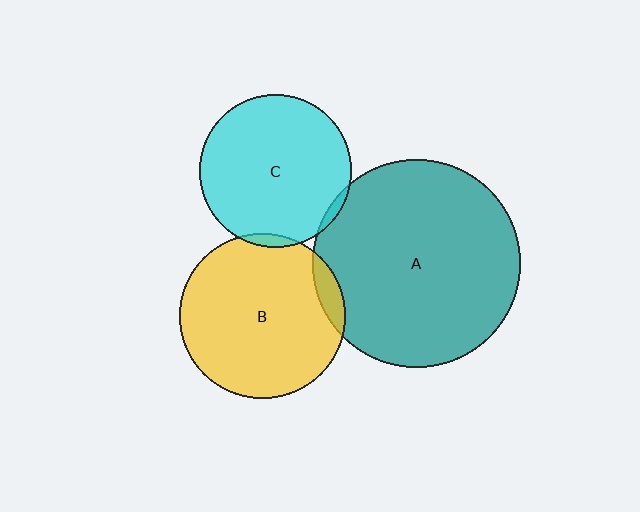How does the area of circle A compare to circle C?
Approximately 1.9 times.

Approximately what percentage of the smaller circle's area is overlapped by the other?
Approximately 5%.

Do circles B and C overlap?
Yes.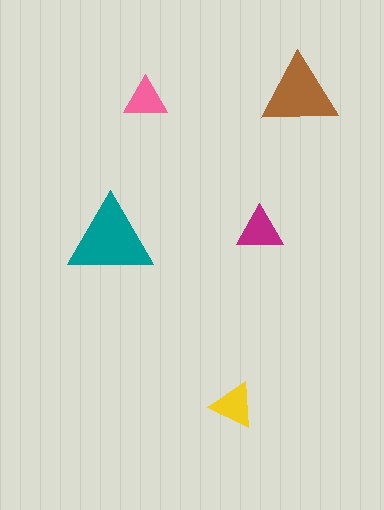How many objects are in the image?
There are 5 objects in the image.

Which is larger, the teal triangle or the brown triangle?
The teal one.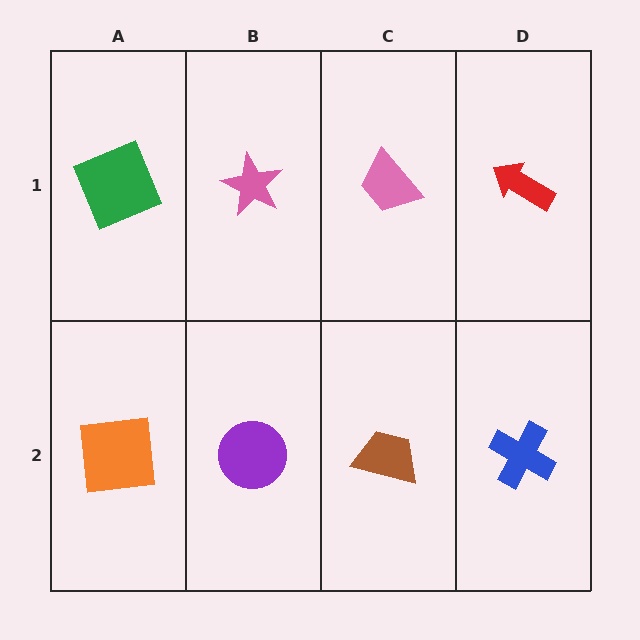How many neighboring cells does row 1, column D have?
2.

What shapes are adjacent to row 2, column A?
A green square (row 1, column A), a purple circle (row 2, column B).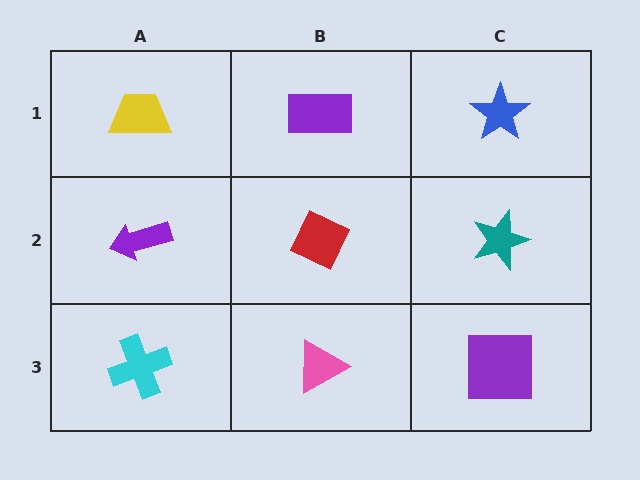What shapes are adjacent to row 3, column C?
A teal star (row 2, column C), a pink triangle (row 3, column B).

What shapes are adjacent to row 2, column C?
A blue star (row 1, column C), a purple square (row 3, column C), a red diamond (row 2, column B).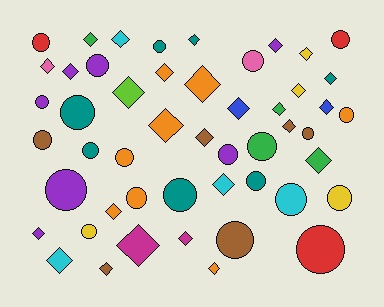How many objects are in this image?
There are 50 objects.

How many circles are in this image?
There are 23 circles.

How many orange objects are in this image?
There are 8 orange objects.